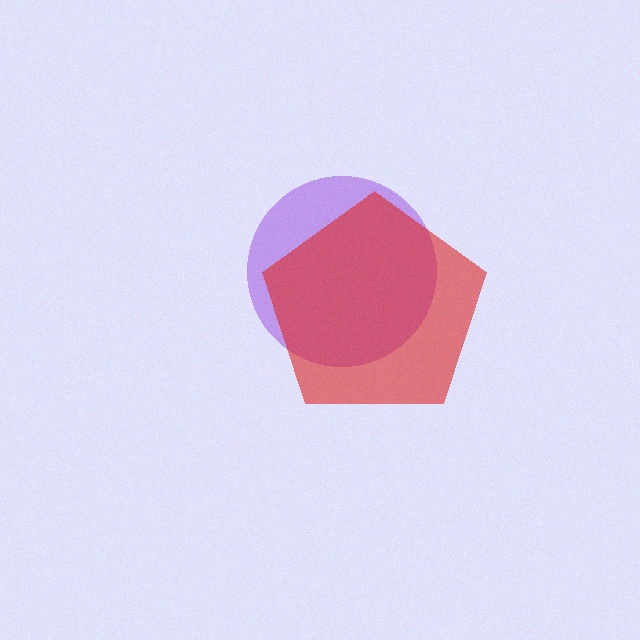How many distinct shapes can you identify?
There are 2 distinct shapes: a purple circle, a red pentagon.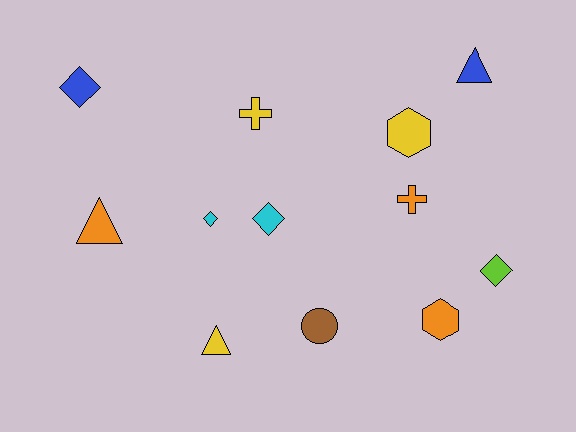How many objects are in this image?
There are 12 objects.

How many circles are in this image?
There is 1 circle.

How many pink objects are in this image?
There are no pink objects.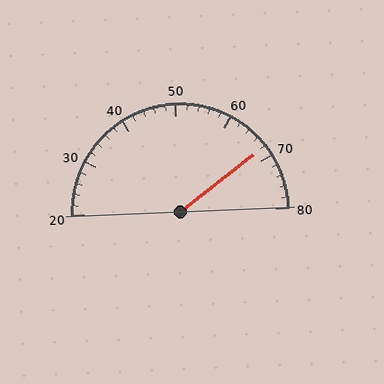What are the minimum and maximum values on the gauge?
The gauge ranges from 20 to 80.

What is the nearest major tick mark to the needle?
The nearest major tick mark is 70.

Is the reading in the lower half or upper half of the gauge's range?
The reading is in the upper half of the range (20 to 80).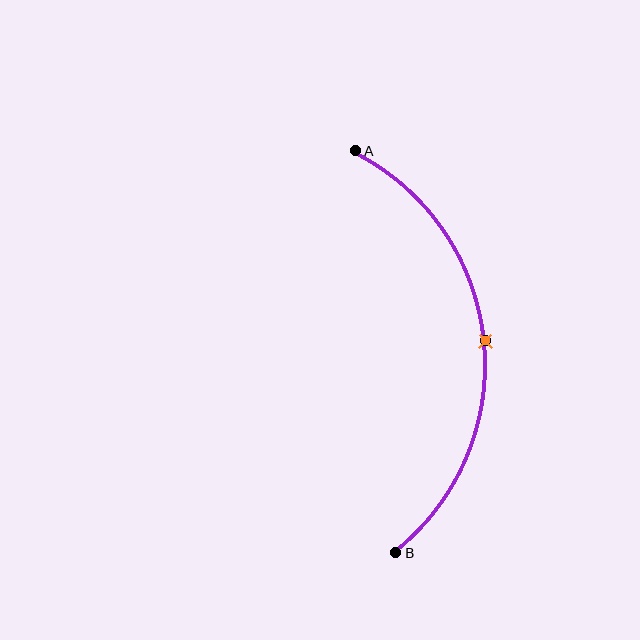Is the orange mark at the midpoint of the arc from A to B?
Yes. The orange mark lies on the arc at equal arc-length from both A and B — it is the arc midpoint.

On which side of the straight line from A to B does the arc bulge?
The arc bulges to the right of the straight line connecting A and B.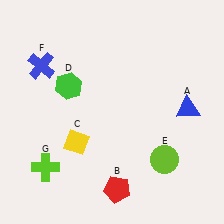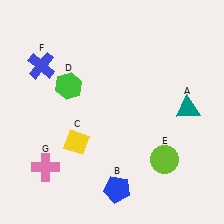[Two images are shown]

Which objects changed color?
A changed from blue to teal. B changed from red to blue. G changed from lime to pink.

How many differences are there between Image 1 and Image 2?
There are 3 differences between the two images.